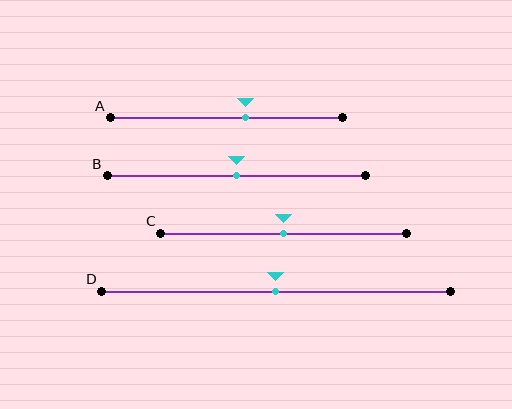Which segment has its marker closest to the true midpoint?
Segment B has its marker closest to the true midpoint.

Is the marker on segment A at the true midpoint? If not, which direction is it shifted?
No, the marker on segment A is shifted to the right by about 8% of the segment length.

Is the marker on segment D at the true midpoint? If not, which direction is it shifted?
Yes, the marker on segment D is at the true midpoint.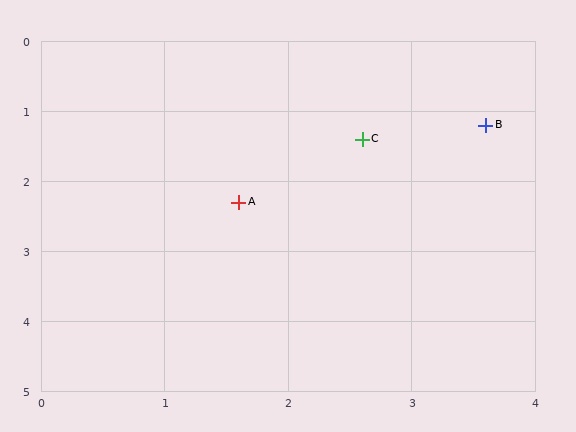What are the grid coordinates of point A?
Point A is at approximately (1.6, 2.3).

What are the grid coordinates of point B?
Point B is at approximately (3.6, 1.2).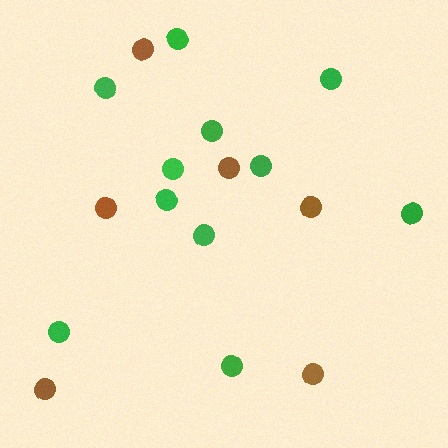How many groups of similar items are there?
There are 2 groups: one group of brown circles (6) and one group of green circles (11).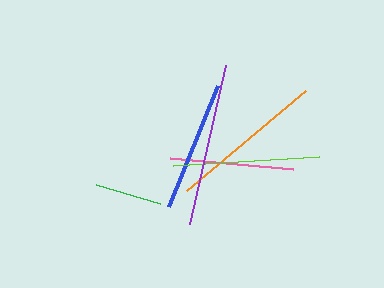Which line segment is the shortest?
The green line is the shortest at approximately 66 pixels.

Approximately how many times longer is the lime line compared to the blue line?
The lime line is approximately 1.1 times the length of the blue line.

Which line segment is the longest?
The purple line is the longest at approximately 163 pixels.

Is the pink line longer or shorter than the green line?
The pink line is longer than the green line.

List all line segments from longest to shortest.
From longest to shortest: purple, orange, lime, blue, pink, green.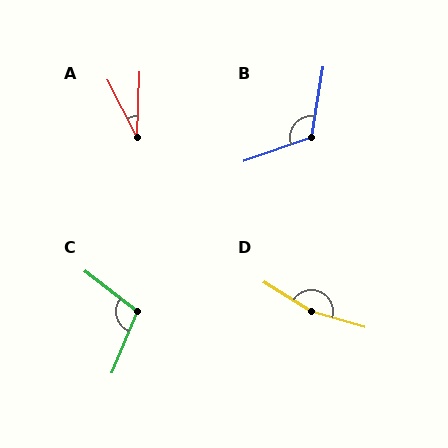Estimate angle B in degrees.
Approximately 118 degrees.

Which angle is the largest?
D, at approximately 164 degrees.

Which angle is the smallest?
A, at approximately 29 degrees.